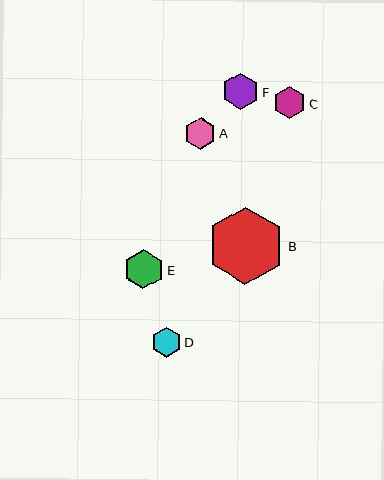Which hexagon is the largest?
Hexagon B is the largest with a size of approximately 78 pixels.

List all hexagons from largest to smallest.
From largest to smallest: B, E, F, C, A, D.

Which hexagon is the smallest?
Hexagon D is the smallest with a size of approximately 30 pixels.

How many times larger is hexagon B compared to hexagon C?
Hexagon B is approximately 2.4 times the size of hexagon C.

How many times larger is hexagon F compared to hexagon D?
Hexagon F is approximately 1.2 times the size of hexagon D.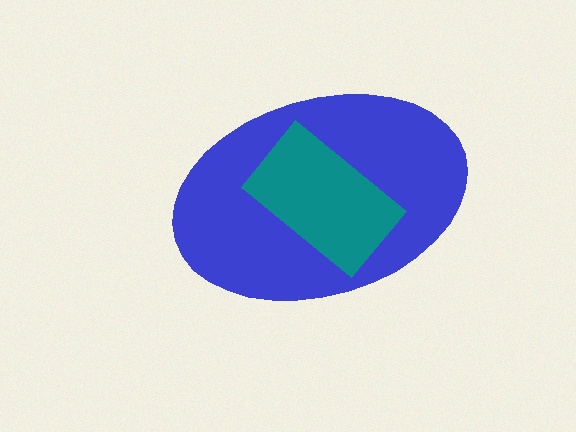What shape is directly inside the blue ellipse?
The teal rectangle.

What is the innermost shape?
The teal rectangle.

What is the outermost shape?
The blue ellipse.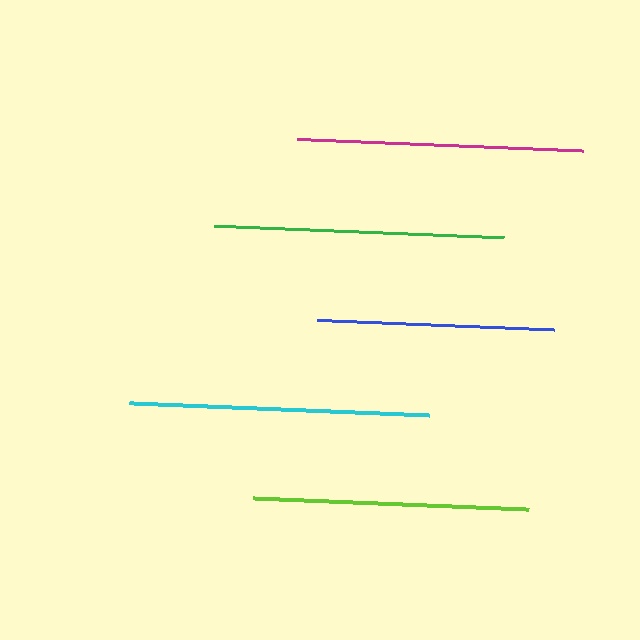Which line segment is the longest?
The cyan line is the longest at approximately 300 pixels.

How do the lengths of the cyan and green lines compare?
The cyan and green lines are approximately the same length.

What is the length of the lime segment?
The lime segment is approximately 275 pixels long.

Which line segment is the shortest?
The blue line is the shortest at approximately 237 pixels.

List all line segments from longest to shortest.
From longest to shortest: cyan, green, magenta, lime, blue.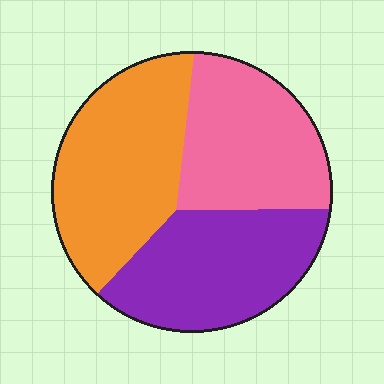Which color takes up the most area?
Orange, at roughly 35%.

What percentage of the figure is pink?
Pink covers 31% of the figure.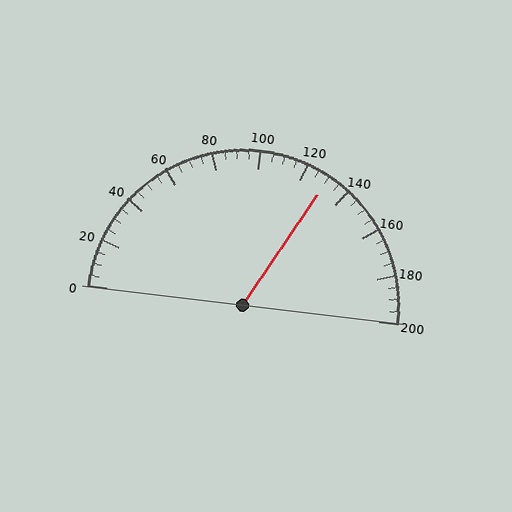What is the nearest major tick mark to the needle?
The nearest major tick mark is 120.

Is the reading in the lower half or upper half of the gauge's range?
The reading is in the upper half of the range (0 to 200).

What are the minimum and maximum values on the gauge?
The gauge ranges from 0 to 200.